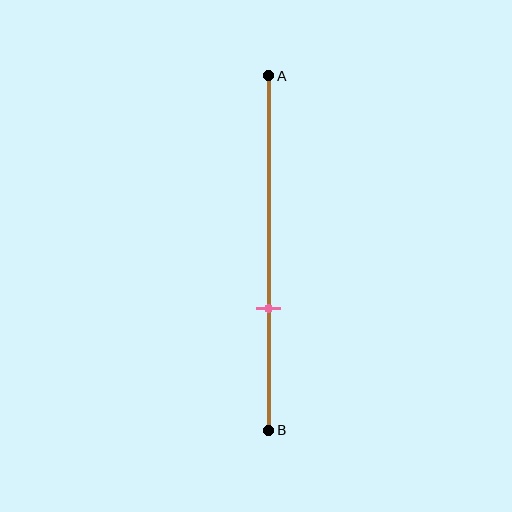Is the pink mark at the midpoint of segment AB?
No, the mark is at about 65% from A, not at the 50% midpoint.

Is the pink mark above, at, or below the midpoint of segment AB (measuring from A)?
The pink mark is below the midpoint of segment AB.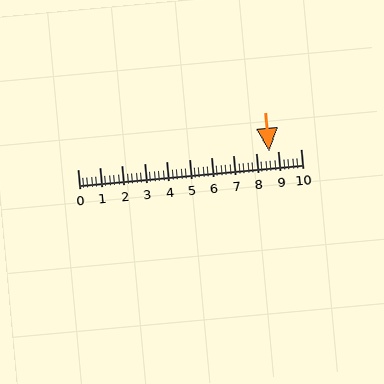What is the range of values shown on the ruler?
The ruler shows values from 0 to 10.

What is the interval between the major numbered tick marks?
The major tick marks are spaced 1 units apart.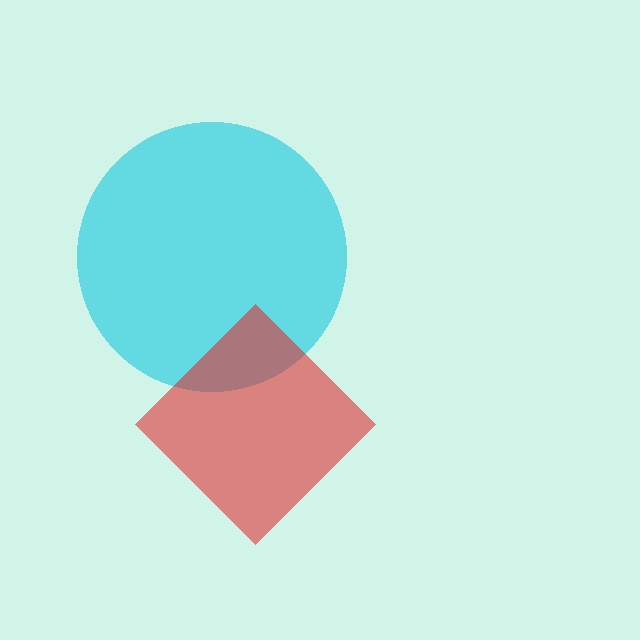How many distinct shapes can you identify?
There are 2 distinct shapes: a cyan circle, a red diamond.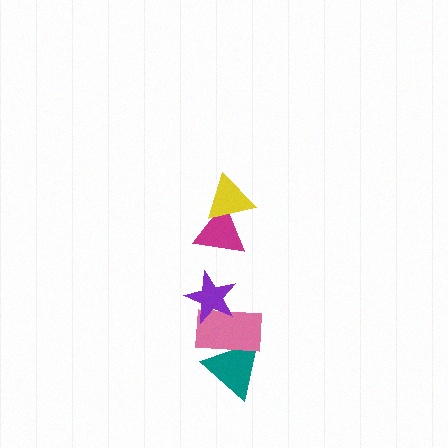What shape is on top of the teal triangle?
The pink rectangle is on top of the teal triangle.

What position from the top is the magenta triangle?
The magenta triangle is 2nd from the top.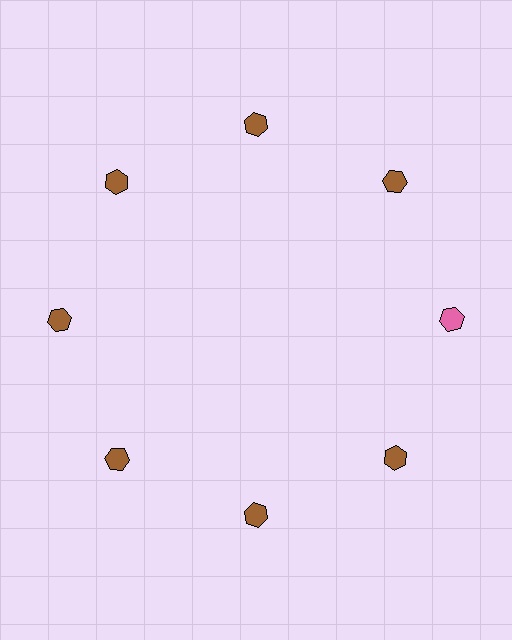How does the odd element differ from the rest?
It has a different color: pink instead of brown.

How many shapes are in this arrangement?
There are 8 shapes arranged in a ring pattern.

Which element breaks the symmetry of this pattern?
The pink hexagon at roughly the 3 o'clock position breaks the symmetry. All other shapes are brown hexagons.